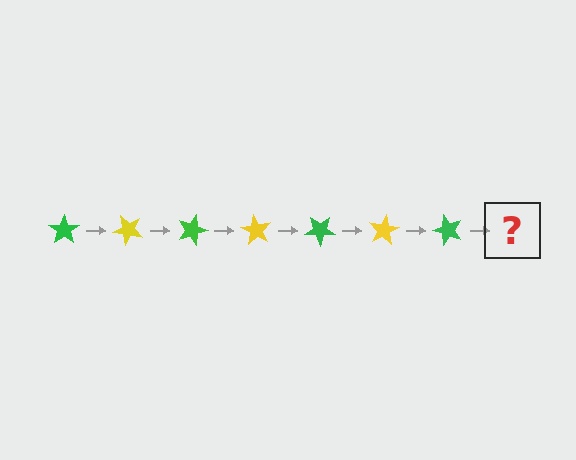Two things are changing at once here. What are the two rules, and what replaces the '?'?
The two rules are that it rotates 45 degrees each step and the color cycles through green and yellow. The '?' should be a yellow star, rotated 315 degrees from the start.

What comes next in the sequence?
The next element should be a yellow star, rotated 315 degrees from the start.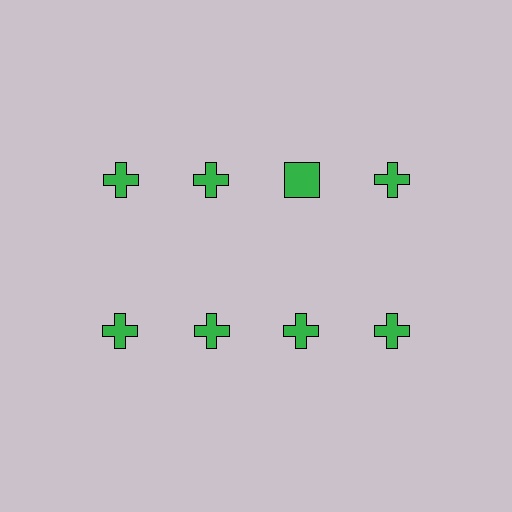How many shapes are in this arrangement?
There are 8 shapes arranged in a grid pattern.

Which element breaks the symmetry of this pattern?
The green square in the top row, center column breaks the symmetry. All other shapes are green crosses.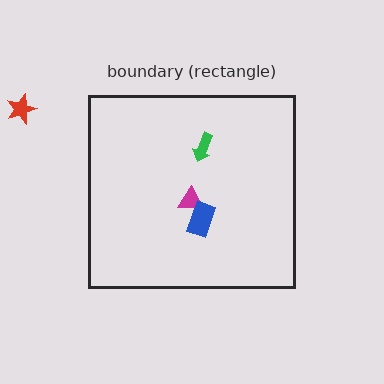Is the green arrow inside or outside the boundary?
Inside.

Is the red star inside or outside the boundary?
Outside.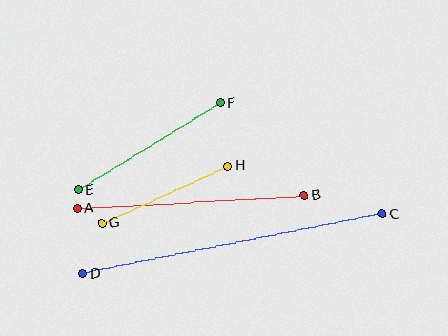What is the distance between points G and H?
The distance is approximately 138 pixels.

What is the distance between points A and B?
The distance is approximately 227 pixels.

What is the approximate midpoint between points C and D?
The midpoint is at approximately (232, 244) pixels.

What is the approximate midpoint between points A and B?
The midpoint is at approximately (191, 202) pixels.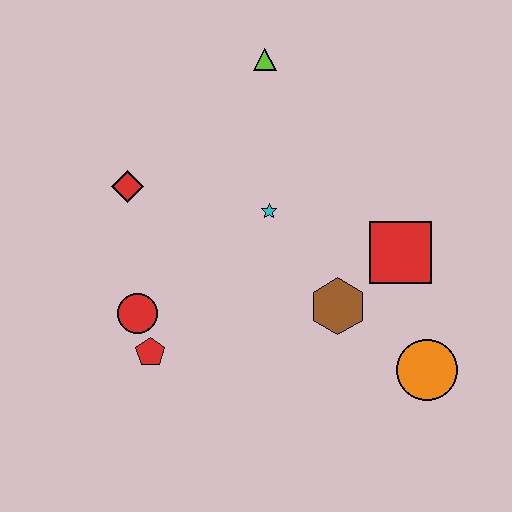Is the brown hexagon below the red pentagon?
No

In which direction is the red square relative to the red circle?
The red square is to the right of the red circle.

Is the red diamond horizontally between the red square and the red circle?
No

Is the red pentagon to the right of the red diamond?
Yes